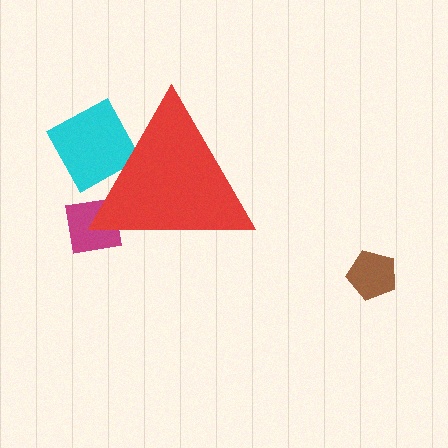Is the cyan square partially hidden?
Yes, the cyan square is partially hidden behind the red triangle.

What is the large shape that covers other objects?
A red triangle.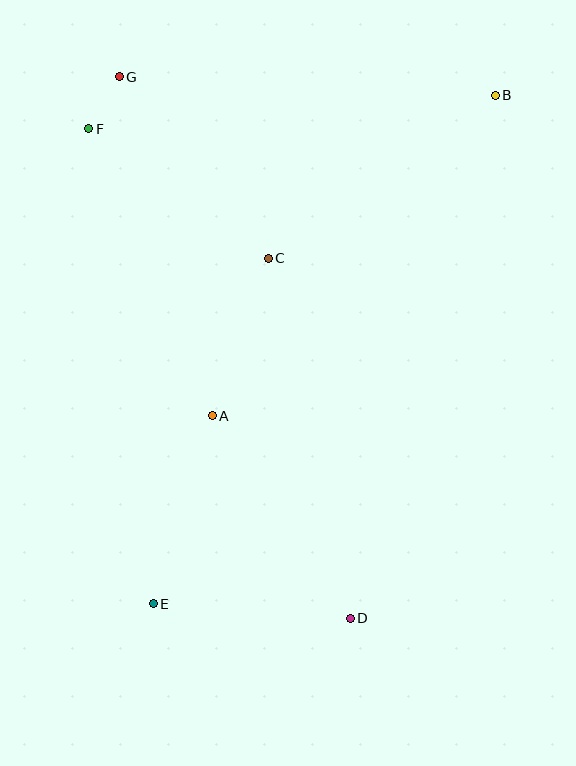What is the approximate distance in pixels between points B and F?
The distance between B and F is approximately 408 pixels.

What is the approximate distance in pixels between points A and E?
The distance between A and E is approximately 197 pixels.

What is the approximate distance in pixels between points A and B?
The distance between A and B is approximately 428 pixels.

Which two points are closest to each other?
Points F and G are closest to each other.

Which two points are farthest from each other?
Points B and E are farthest from each other.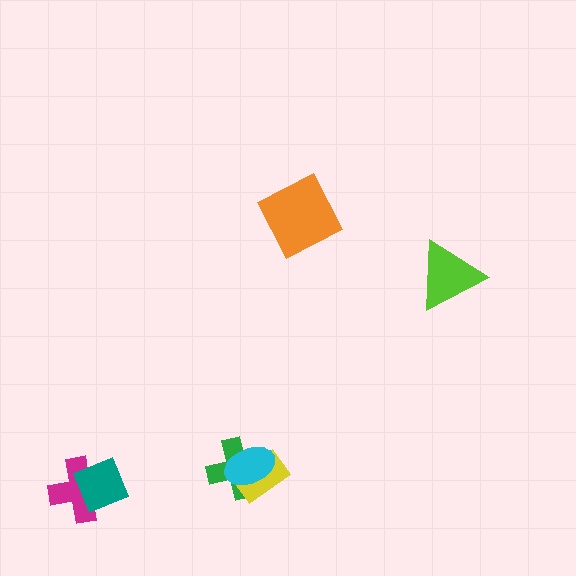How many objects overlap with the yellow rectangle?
2 objects overlap with the yellow rectangle.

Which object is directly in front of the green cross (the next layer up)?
The yellow rectangle is directly in front of the green cross.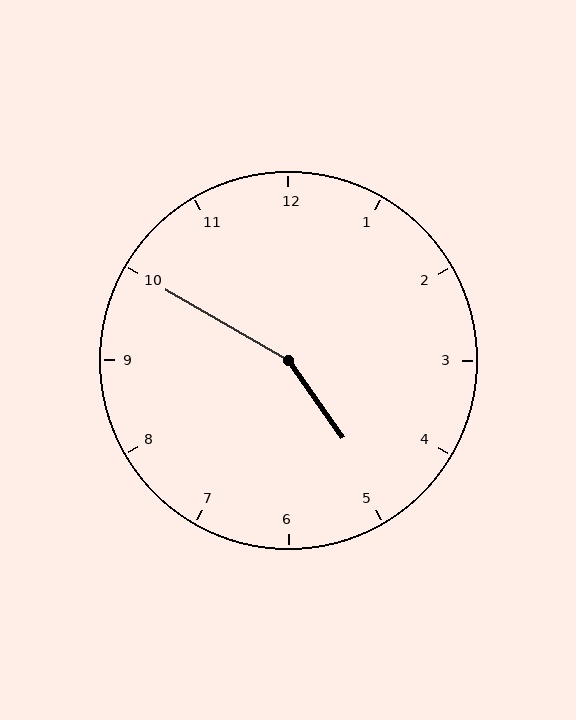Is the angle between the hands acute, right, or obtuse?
It is obtuse.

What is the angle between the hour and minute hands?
Approximately 155 degrees.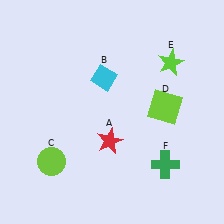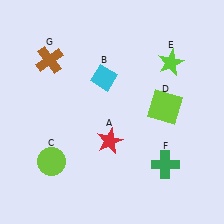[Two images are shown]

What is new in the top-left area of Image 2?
A brown cross (G) was added in the top-left area of Image 2.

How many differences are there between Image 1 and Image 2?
There is 1 difference between the two images.